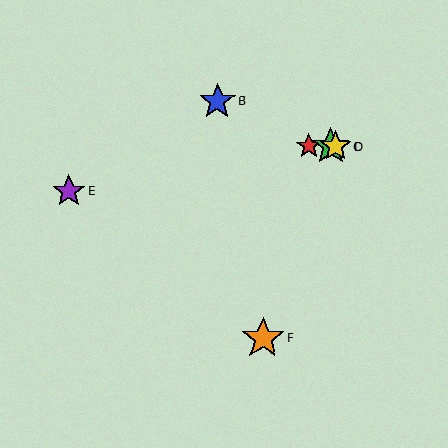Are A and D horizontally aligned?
Yes, both are at y≈146.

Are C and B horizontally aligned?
No, C is at y≈147 and B is at y≈101.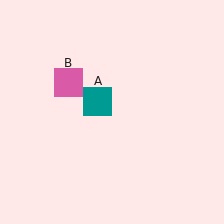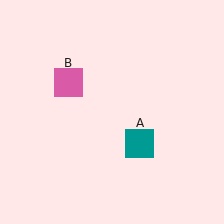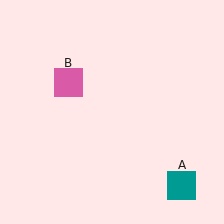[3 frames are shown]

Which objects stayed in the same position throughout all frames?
Pink square (object B) remained stationary.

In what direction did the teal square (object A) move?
The teal square (object A) moved down and to the right.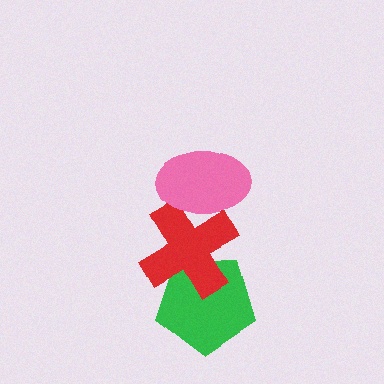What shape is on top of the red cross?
The pink ellipse is on top of the red cross.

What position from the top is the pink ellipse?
The pink ellipse is 1st from the top.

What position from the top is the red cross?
The red cross is 2nd from the top.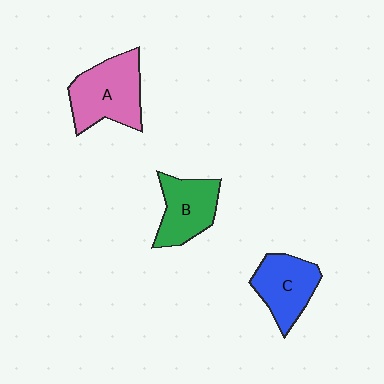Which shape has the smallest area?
Shape B (green).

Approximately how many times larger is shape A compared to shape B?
Approximately 1.3 times.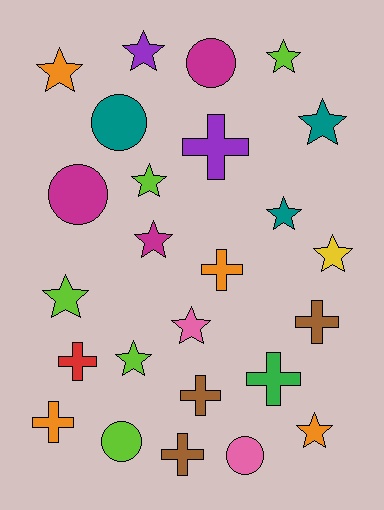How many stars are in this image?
There are 12 stars.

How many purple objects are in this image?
There are 2 purple objects.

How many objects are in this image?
There are 25 objects.